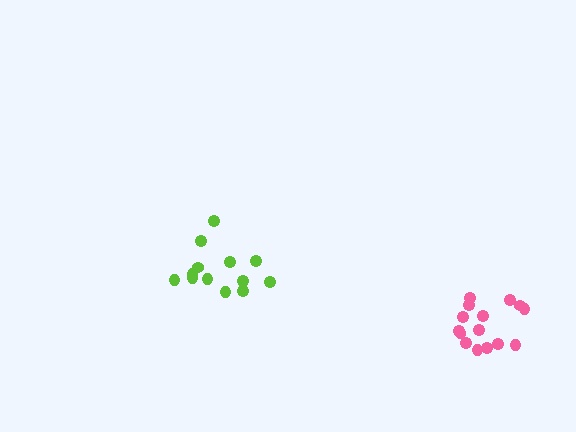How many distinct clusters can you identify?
There are 2 distinct clusters.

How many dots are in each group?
Group 1: 13 dots, Group 2: 15 dots (28 total).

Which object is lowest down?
The pink cluster is bottommost.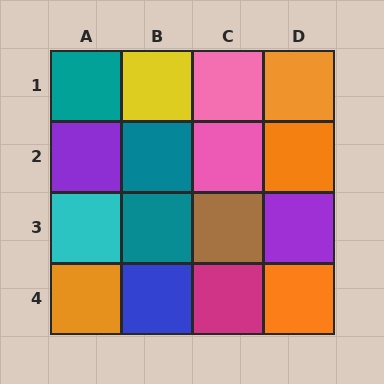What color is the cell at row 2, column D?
Orange.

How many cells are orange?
4 cells are orange.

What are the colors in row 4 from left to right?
Orange, blue, magenta, orange.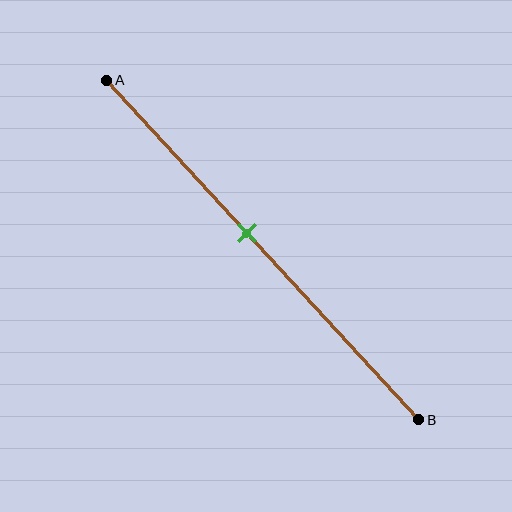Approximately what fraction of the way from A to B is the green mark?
The green mark is approximately 45% of the way from A to B.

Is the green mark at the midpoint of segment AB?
No, the mark is at about 45% from A, not at the 50% midpoint.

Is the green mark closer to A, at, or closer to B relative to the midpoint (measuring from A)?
The green mark is closer to point A than the midpoint of segment AB.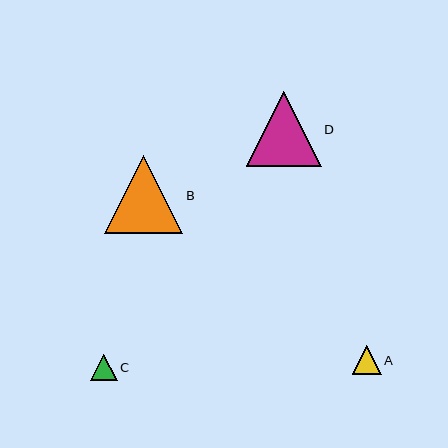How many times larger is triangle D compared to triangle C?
Triangle D is approximately 2.8 times the size of triangle C.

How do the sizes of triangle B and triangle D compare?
Triangle B and triangle D are approximately the same size.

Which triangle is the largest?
Triangle B is the largest with a size of approximately 78 pixels.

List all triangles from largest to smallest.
From largest to smallest: B, D, A, C.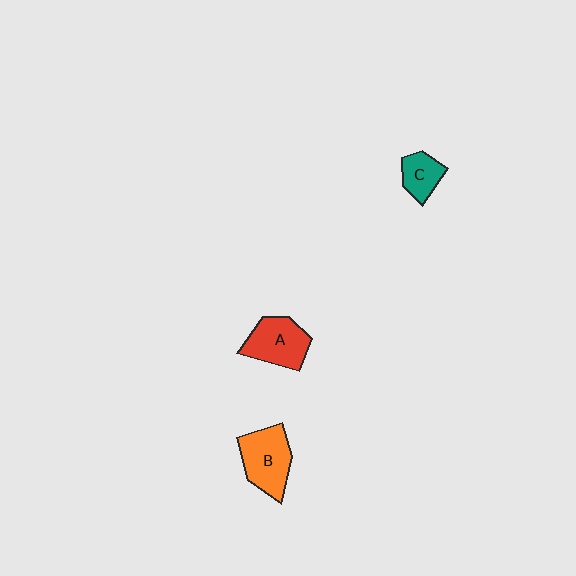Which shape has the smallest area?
Shape C (teal).